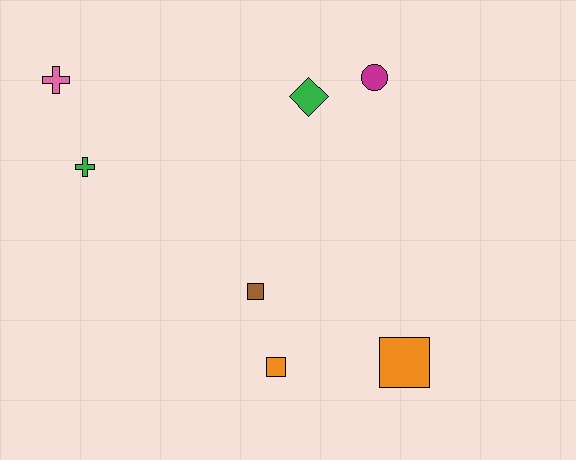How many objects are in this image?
There are 7 objects.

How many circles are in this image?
There is 1 circle.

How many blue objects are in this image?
There are no blue objects.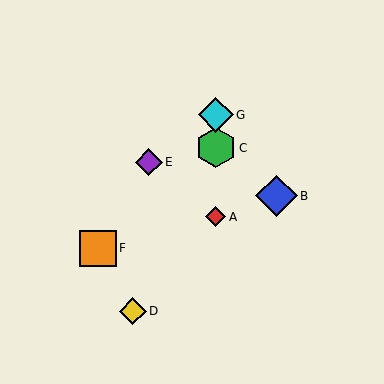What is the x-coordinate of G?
Object G is at x≈216.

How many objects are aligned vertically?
3 objects (A, C, G) are aligned vertically.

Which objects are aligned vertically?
Objects A, C, G are aligned vertically.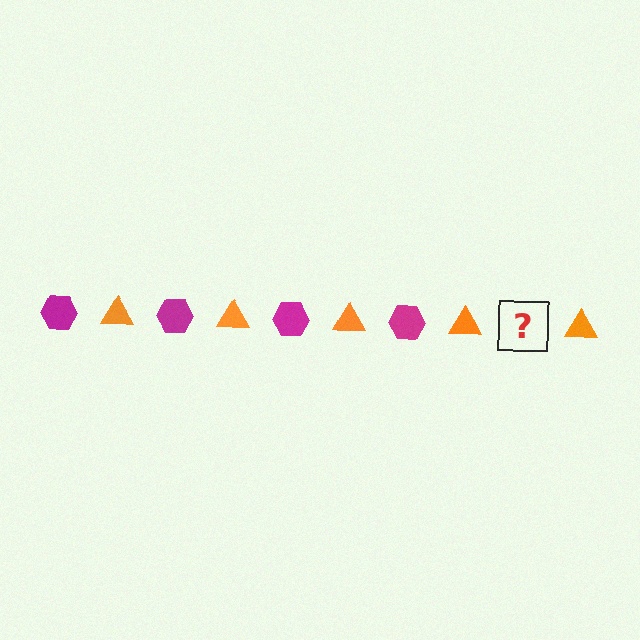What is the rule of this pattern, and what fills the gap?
The rule is that the pattern alternates between magenta hexagon and orange triangle. The gap should be filled with a magenta hexagon.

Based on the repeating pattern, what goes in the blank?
The blank should be a magenta hexagon.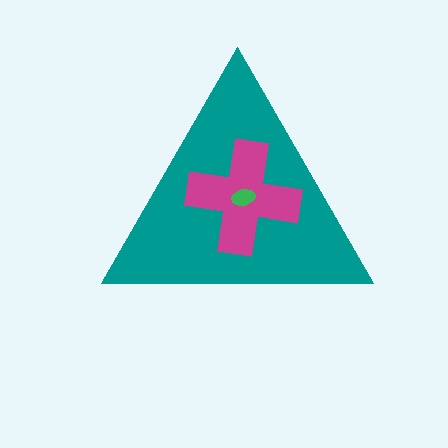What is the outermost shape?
The teal triangle.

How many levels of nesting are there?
3.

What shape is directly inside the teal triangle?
The magenta cross.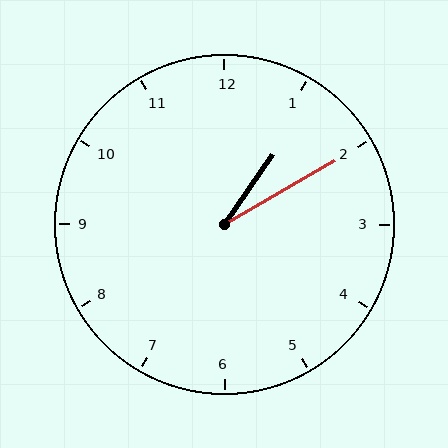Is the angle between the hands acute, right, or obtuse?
It is acute.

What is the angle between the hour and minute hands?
Approximately 25 degrees.